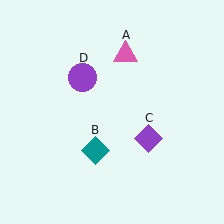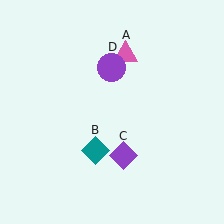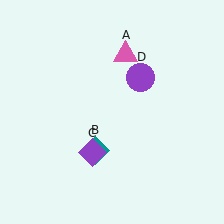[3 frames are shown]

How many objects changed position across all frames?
2 objects changed position: purple diamond (object C), purple circle (object D).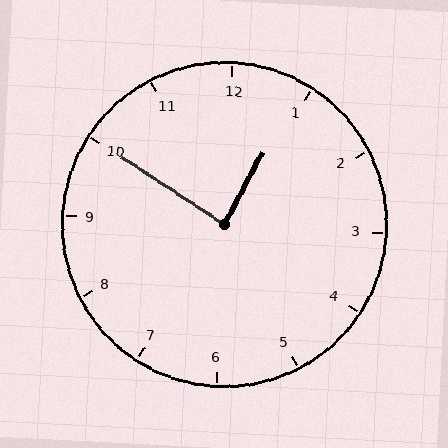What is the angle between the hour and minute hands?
Approximately 85 degrees.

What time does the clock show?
12:50.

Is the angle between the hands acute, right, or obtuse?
It is right.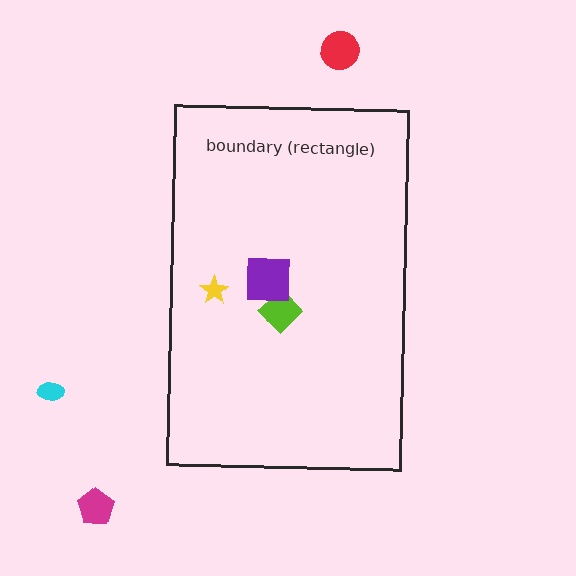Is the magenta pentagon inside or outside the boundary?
Outside.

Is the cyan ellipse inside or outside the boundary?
Outside.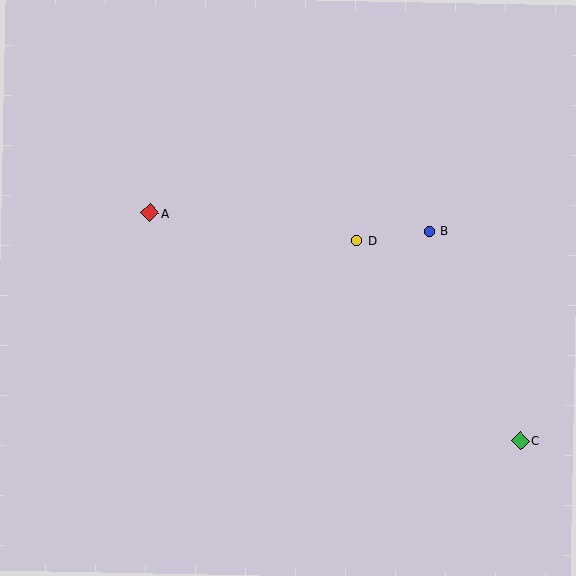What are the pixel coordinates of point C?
Point C is at (520, 441).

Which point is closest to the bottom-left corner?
Point A is closest to the bottom-left corner.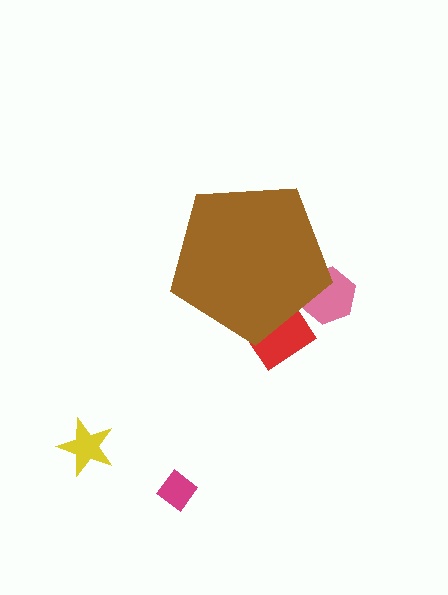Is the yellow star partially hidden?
No, the yellow star is fully visible.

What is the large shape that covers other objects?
A brown pentagon.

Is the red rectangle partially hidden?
Yes, the red rectangle is partially hidden behind the brown pentagon.